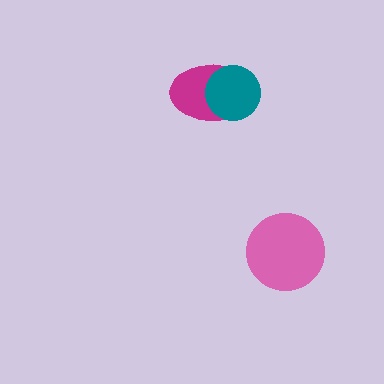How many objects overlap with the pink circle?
0 objects overlap with the pink circle.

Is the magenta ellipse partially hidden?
Yes, it is partially covered by another shape.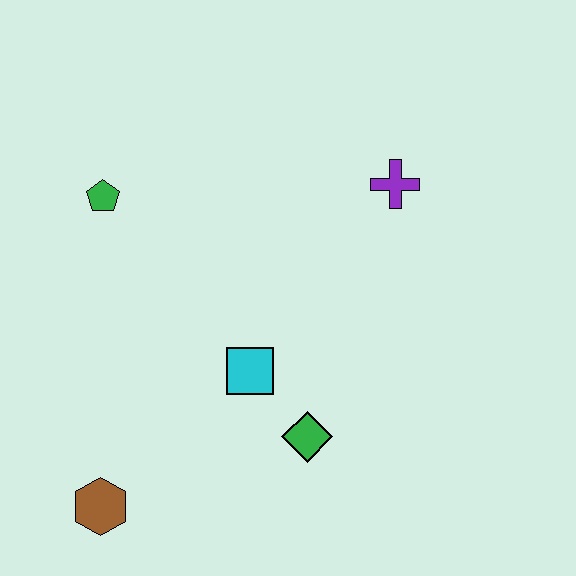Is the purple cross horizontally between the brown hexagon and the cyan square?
No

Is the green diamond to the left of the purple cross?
Yes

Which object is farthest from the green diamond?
The green pentagon is farthest from the green diamond.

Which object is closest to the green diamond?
The cyan square is closest to the green diamond.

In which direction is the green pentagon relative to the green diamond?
The green pentagon is above the green diamond.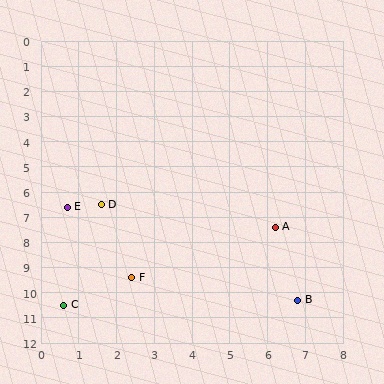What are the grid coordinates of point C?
Point C is at approximately (0.6, 10.5).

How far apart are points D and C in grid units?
Points D and C are about 4.1 grid units apart.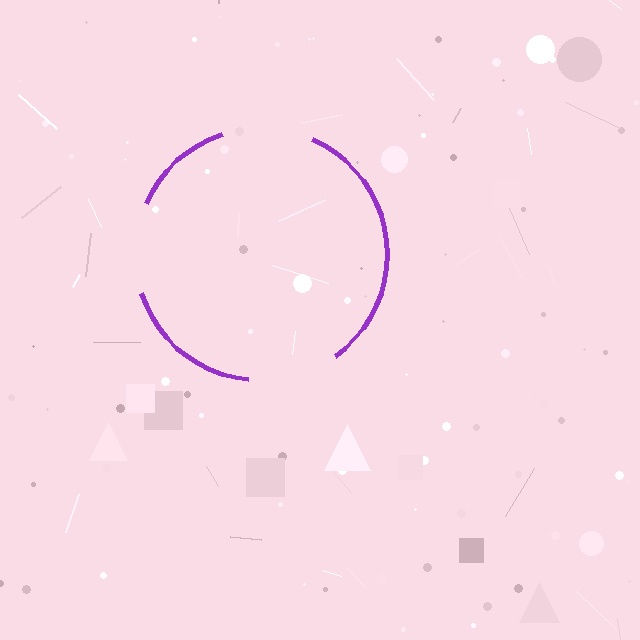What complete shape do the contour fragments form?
The contour fragments form a circle.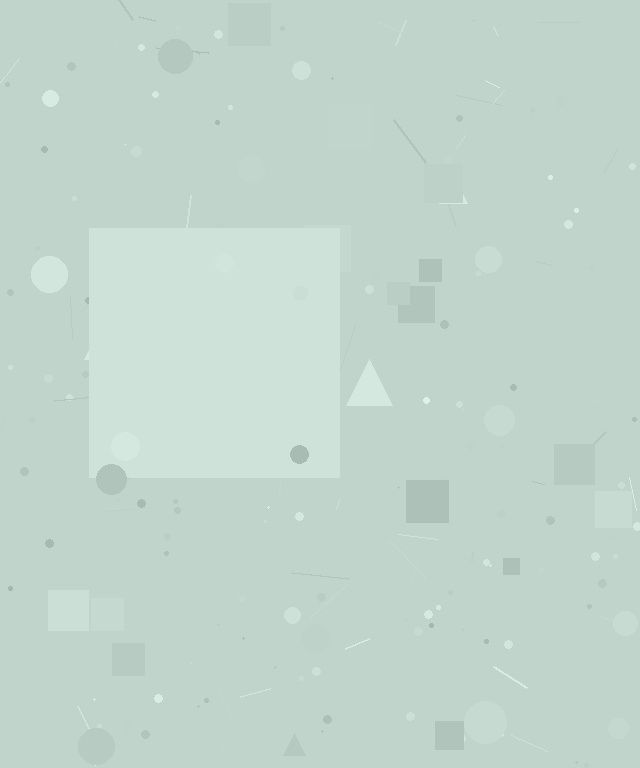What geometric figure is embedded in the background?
A square is embedded in the background.